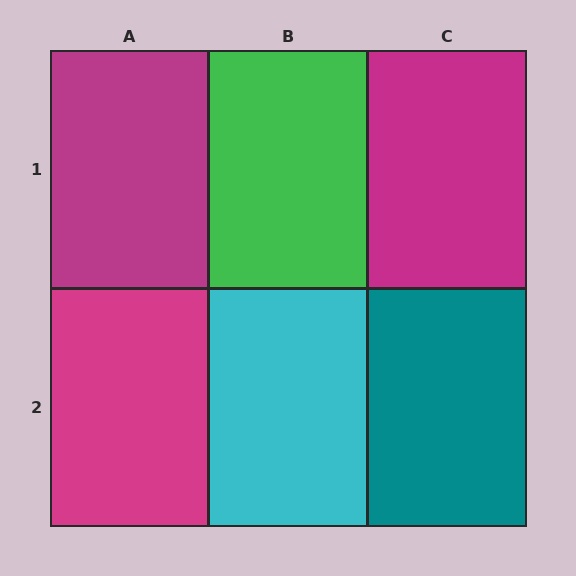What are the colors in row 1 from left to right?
Magenta, green, magenta.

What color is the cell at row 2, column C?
Teal.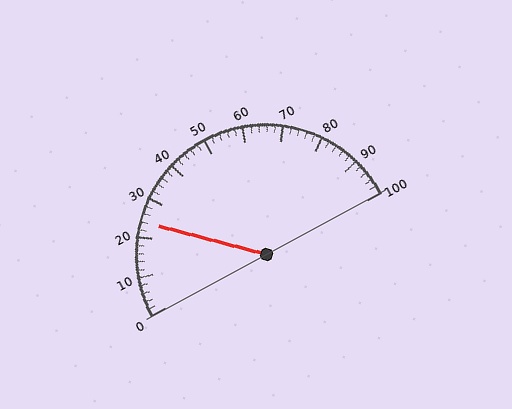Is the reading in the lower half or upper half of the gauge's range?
The reading is in the lower half of the range (0 to 100).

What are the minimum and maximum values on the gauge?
The gauge ranges from 0 to 100.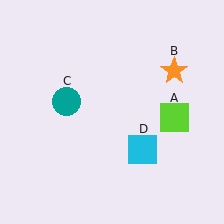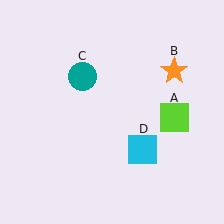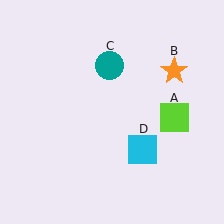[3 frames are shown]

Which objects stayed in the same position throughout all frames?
Lime square (object A) and orange star (object B) and cyan square (object D) remained stationary.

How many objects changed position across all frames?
1 object changed position: teal circle (object C).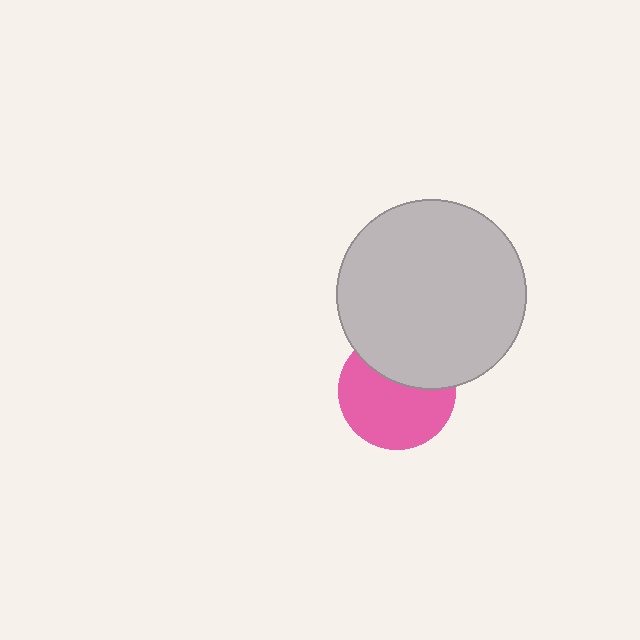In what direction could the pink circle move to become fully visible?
The pink circle could move down. That would shift it out from behind the light gray circle entirely.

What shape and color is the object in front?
The object in front is a light gray circle.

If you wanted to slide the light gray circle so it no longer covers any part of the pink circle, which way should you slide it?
Slide it up — that is the most direct way to separate the two shapes.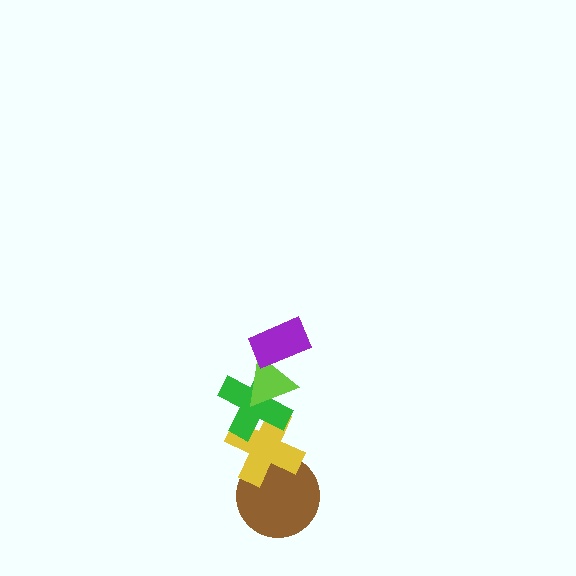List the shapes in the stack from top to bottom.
From top to bottom: the purple rectangle, the lime triangle, the green cross, the yellow cross, the brown circle.